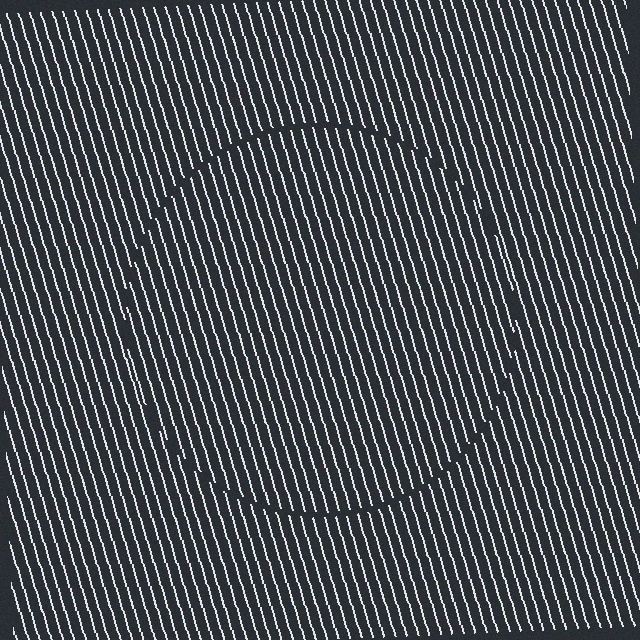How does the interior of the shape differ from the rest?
The interior of the shape contains the same grating, shifted by half a period — the contour is defined by the phase discontinuity where line-ends from the inner and outer gratings abut.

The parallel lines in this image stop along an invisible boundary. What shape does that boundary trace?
An illusory circle. The interior of the shape contains the same grating, shifted by half a period — the contour is defined by the phase discontinuity where line-ends from the inner and outer gratings abut.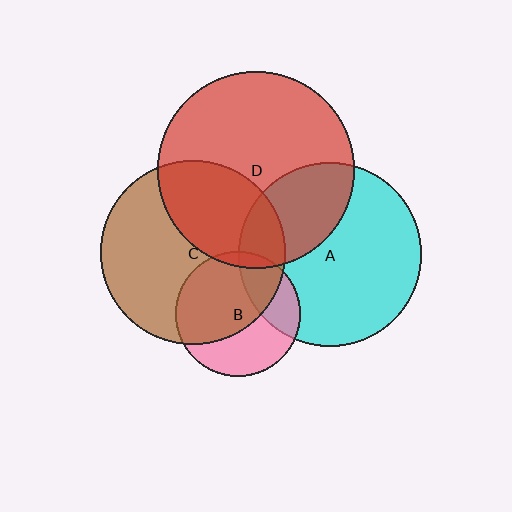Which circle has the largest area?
Circle D (red).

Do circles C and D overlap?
Yes.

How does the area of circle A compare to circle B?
Approximately 2.2 times.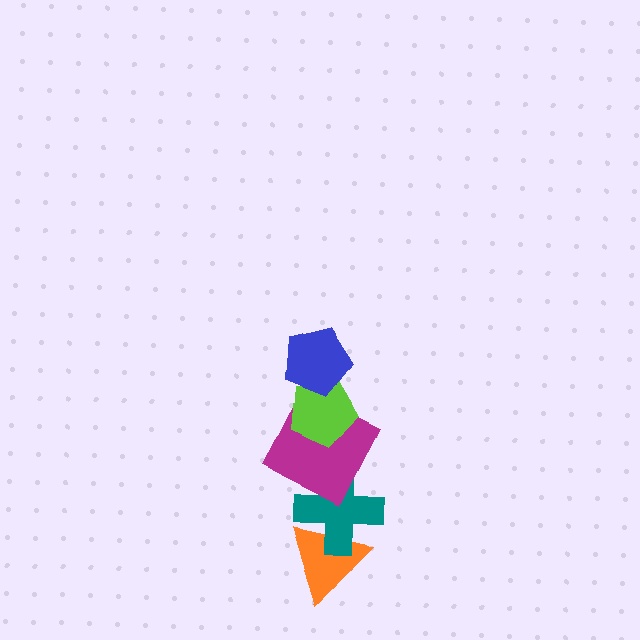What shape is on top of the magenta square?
The lime pentagon is on top of the magenta square.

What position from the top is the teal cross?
The teal cross is 4th from the top.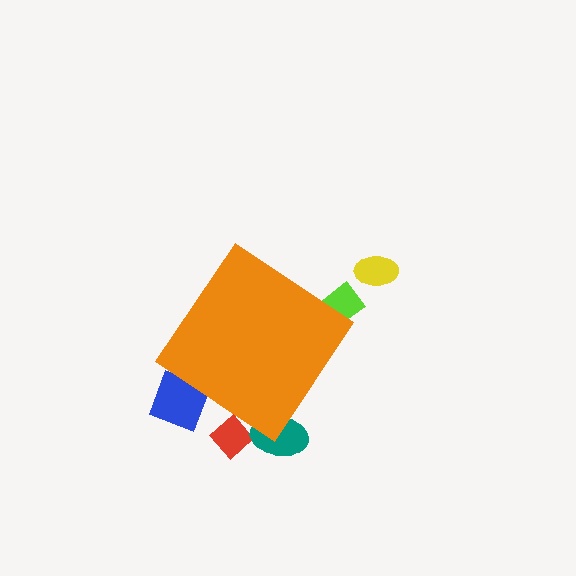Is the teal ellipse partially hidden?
Yes, the teal ellipse is partially hidden behind the orange diamond.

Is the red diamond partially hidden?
Yes, the red diamond is partially hidden behind the orange diamond.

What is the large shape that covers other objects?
An orange diamond.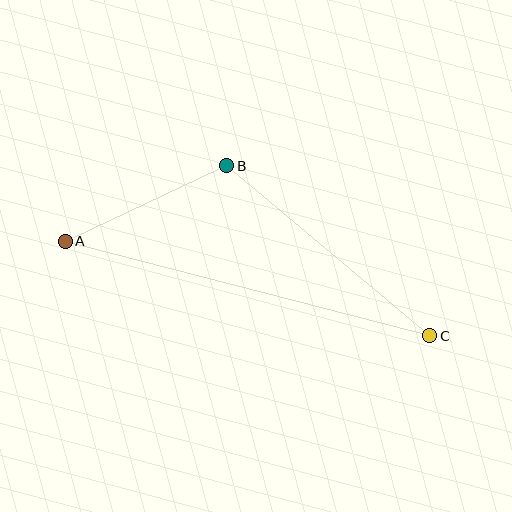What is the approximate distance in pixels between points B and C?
The distance between B and C is approximately 264 pixels.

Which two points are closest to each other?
Points A and B are closest to each other.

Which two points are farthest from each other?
Points A and C are farthest from each other.